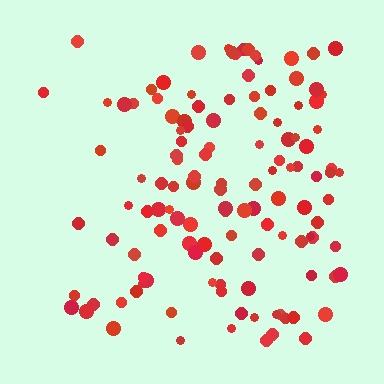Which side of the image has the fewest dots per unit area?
The left.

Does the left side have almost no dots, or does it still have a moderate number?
Still a moderate number, just noticeably fewer than the right.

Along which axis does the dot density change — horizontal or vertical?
Horizontal.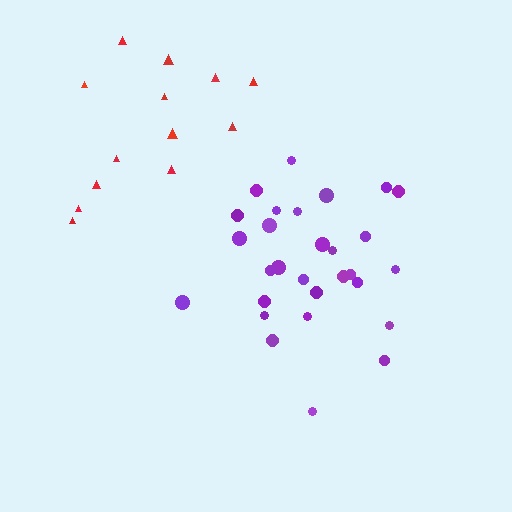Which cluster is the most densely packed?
Purple.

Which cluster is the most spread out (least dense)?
Red.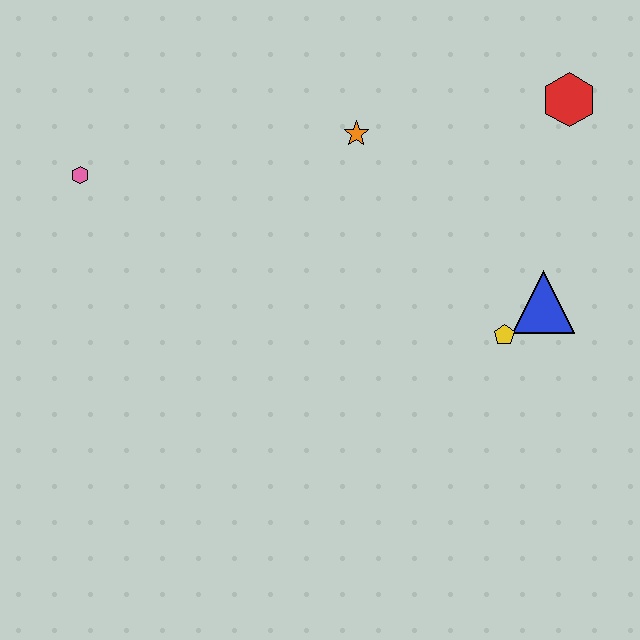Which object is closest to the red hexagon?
The blue triangle is closest to the red hexagon.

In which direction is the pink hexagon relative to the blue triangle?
The pink hexagon is to the left of the blue triangle.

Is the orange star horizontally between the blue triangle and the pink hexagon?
Yes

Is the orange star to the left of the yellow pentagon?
Yes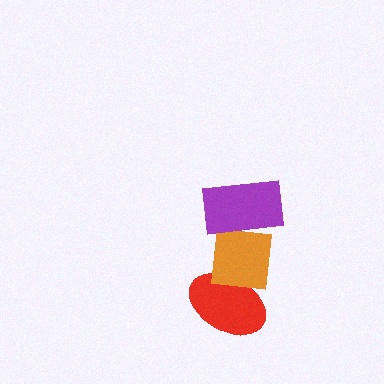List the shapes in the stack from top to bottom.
From top to bottom: the purple rectangle, the orange square, the red ellipse.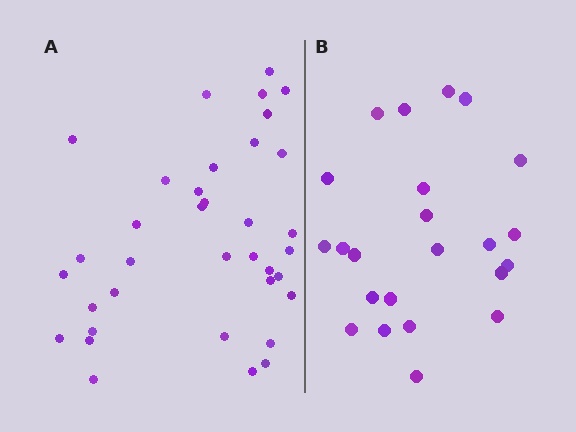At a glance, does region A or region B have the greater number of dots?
Region A (the left region) has more dots.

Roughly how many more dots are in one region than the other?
Region A has approximately 15 more dots than region B.